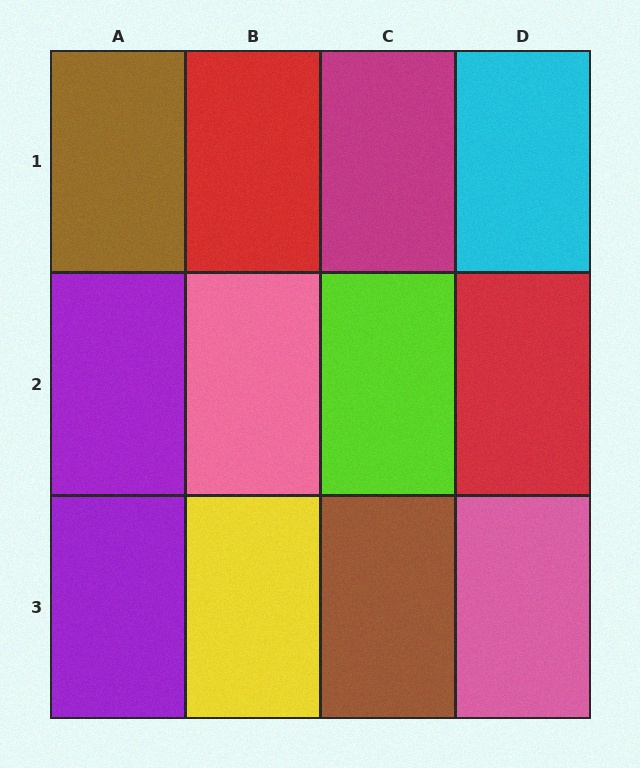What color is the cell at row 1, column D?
Cyan.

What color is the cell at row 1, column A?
Brown.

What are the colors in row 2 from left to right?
Purple, pink, lime, red.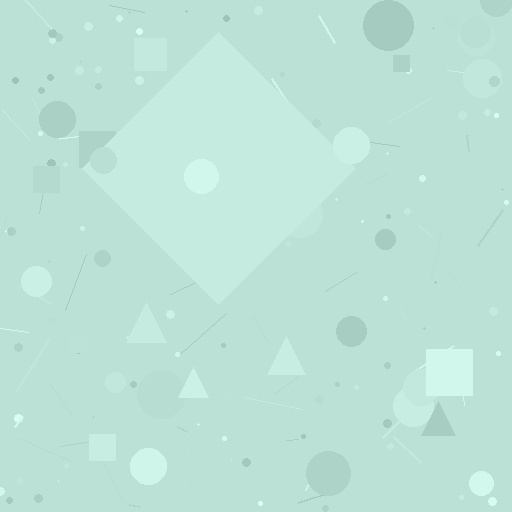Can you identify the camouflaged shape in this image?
The camouflaged shape is a diamond.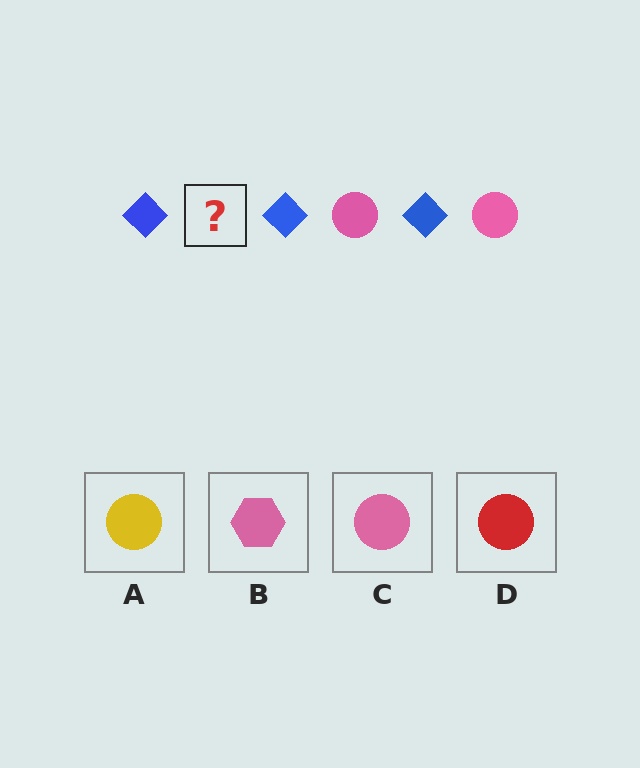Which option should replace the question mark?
Option C.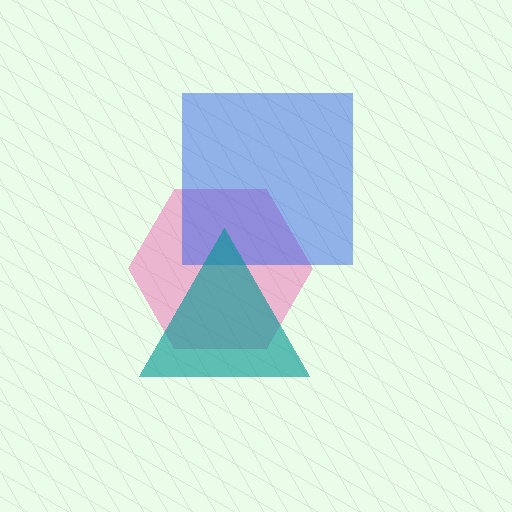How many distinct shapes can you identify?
There are 3 distinct shapes: a pink hexagon, a blue square, a teal triangle.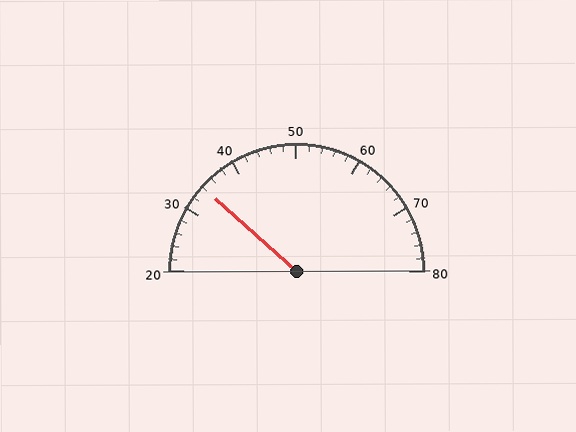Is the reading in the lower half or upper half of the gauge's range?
The reading is in the lower half of the range (20 to 80).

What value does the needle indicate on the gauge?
The needle indicates approximately 34.